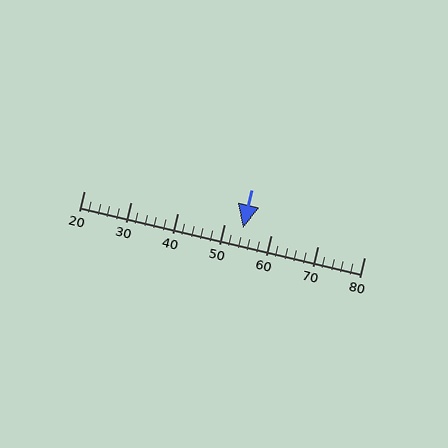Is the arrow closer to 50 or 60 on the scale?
The arrow is closer to 50.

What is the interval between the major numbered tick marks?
The major tick marks are spaced 10 units apart.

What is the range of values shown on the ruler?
The ruler shows values from 20 to 80.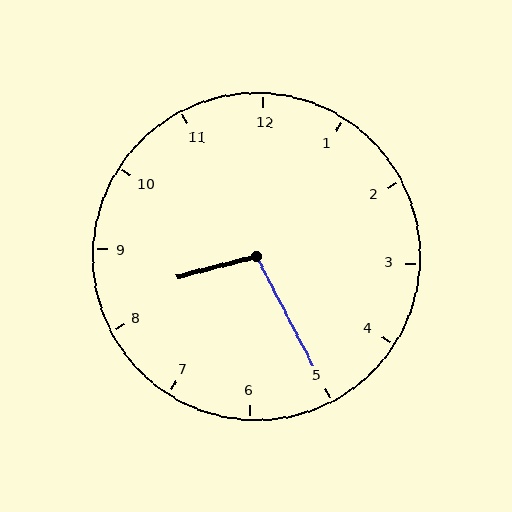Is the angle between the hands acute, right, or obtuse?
It is obtuse.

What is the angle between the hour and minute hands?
Approximately 102 degrees.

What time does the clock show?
8:25.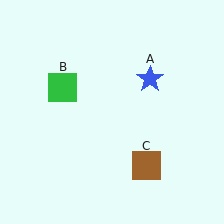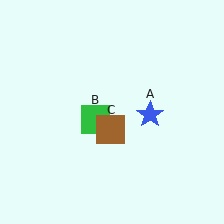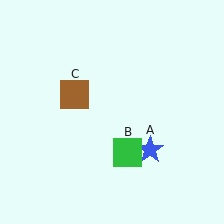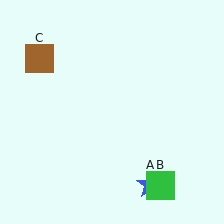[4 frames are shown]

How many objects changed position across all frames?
3 objects changed position: blue star (object A), green square (object B), brown square (object C).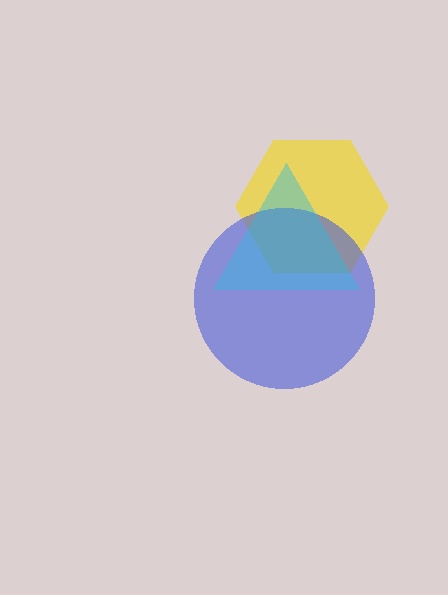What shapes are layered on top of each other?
The layered shapes are: a yellow hexagon, a blue circle, a cyan triangle.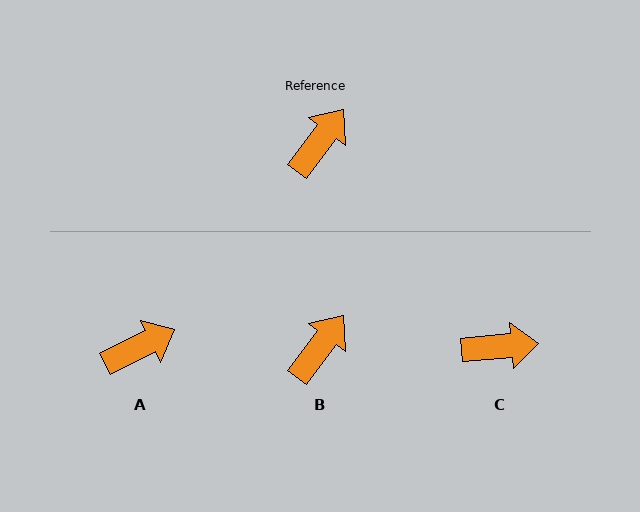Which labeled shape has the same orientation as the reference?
B.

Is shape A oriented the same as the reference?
No, it is off by about 27 degrees.